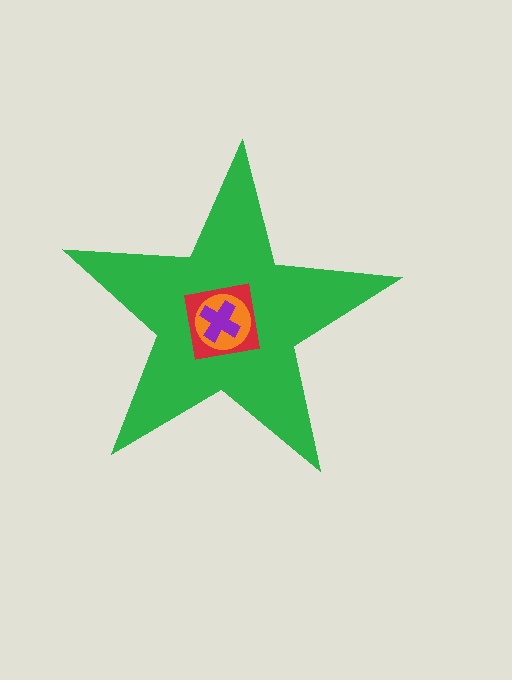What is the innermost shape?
The purple cross.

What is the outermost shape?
The green star.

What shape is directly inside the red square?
The orange circle.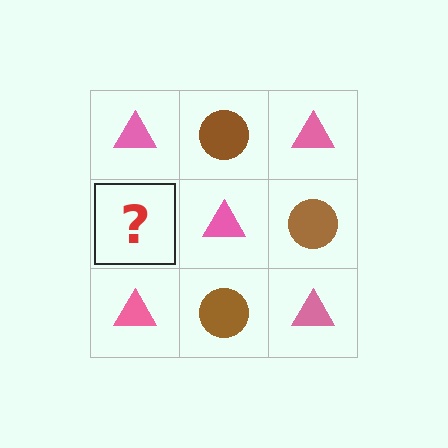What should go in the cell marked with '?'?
The missing cell should contain a brown circle.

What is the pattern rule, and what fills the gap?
The rule is that it alternates pink triangle and brown circle in a checkerboard pattern. The gap should be filled with a brown circle.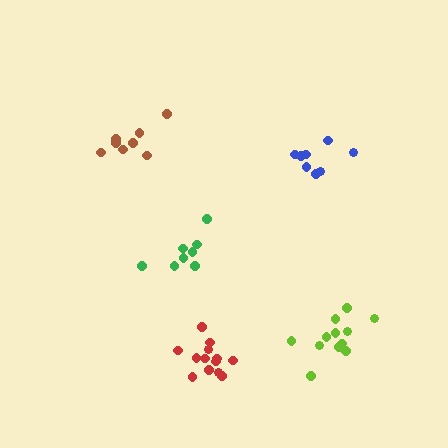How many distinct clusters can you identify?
There are 5 distinct clusters.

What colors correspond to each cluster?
The clusters are colored: green, red, brown, blue, lime.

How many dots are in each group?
Group 1: 8 dots, Group 2: 13 dots, Group 3: 8 dots, Group 4: 8 dots, Group 5: 12 dots (49 total).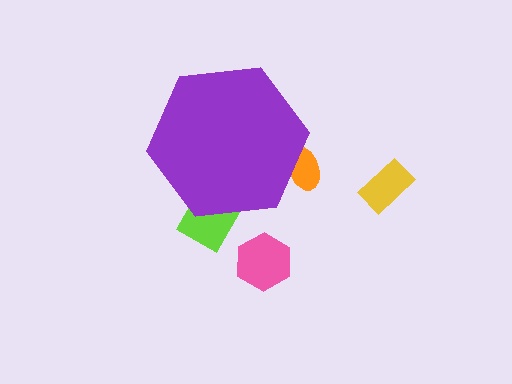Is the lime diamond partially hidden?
Yes, the lime diamond is partially hidden behind the purple hexagon.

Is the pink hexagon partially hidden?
No, the pink hexagon is fully visible.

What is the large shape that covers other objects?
A purple hexagon.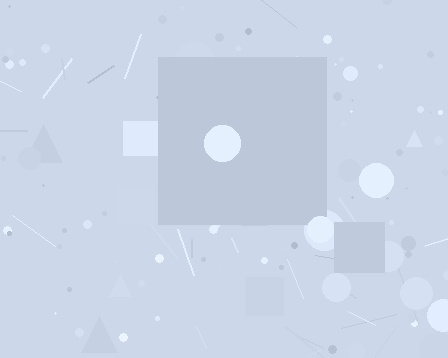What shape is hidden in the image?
A square is hidden in the image.